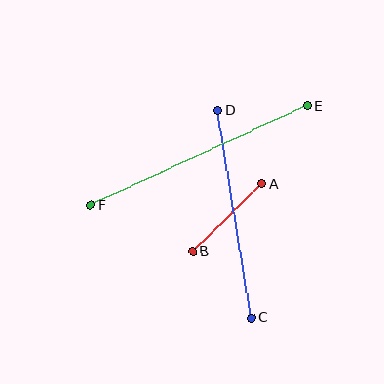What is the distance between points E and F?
The distance is approximately 238 pixels.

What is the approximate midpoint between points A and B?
The midpoint is at approximately (227, 218) pixels.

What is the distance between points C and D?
The distance is approximately 210 pixels.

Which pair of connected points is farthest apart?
Points E and F are farthest apart.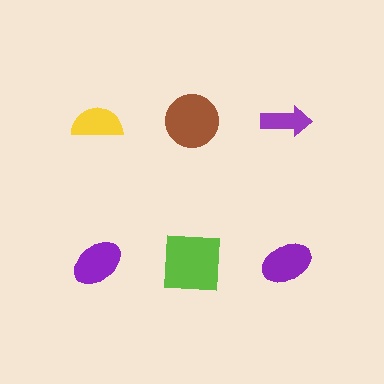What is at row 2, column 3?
A purple ellipse.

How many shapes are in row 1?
3 shapes.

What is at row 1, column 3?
A purple arrow.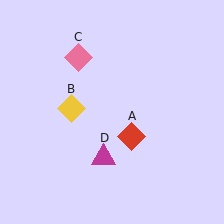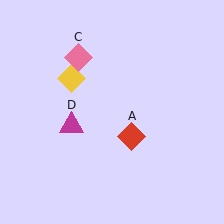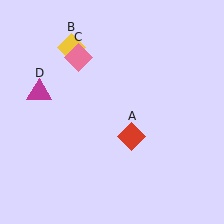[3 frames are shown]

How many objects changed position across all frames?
2 objects changed position: yellow diamond (object B), magenta triangle (object D).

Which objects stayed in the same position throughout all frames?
Red diamond (object A) and pink diamond (object C) remained stationary.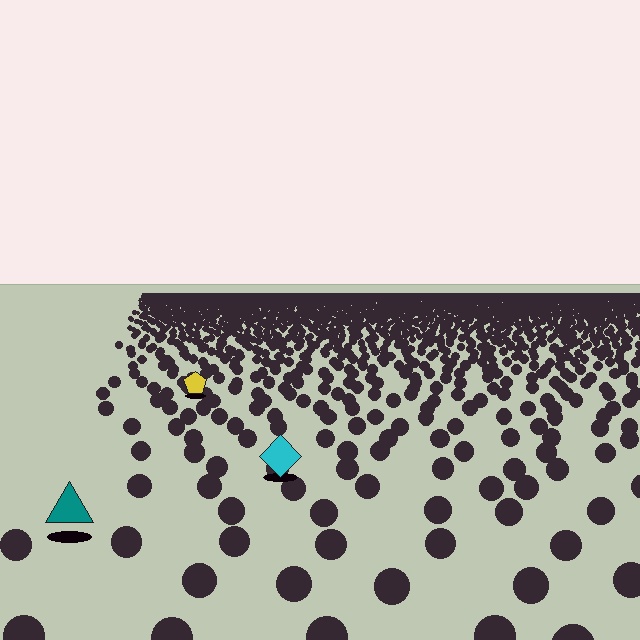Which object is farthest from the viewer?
The yellow pentagon is farthest from the viewer. It appears smaller and the ground texture around it is denser.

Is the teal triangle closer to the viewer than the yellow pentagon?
Yes. The teal triangle is closer — you can tell from the texture gradient: the ground texture is coarser near it.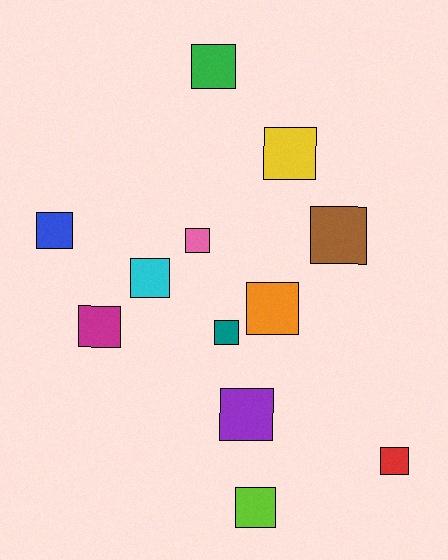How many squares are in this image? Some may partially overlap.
There are 12 squares.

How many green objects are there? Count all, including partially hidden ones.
There is 1 green object.